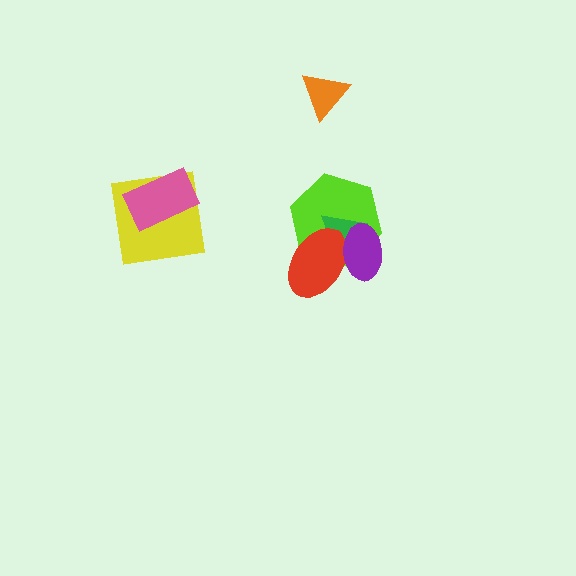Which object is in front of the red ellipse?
The purple ellipse is in front of the red ellipse.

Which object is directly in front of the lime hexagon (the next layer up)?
The green triangle is directly in front of the lime hexagon.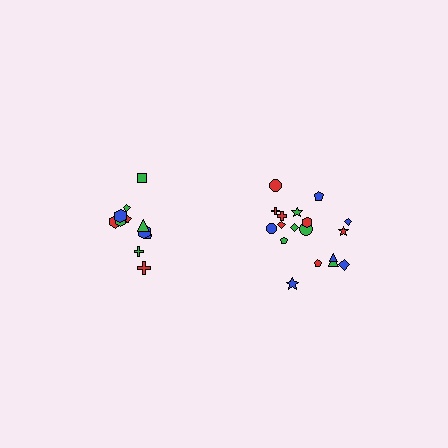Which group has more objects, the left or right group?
The right group.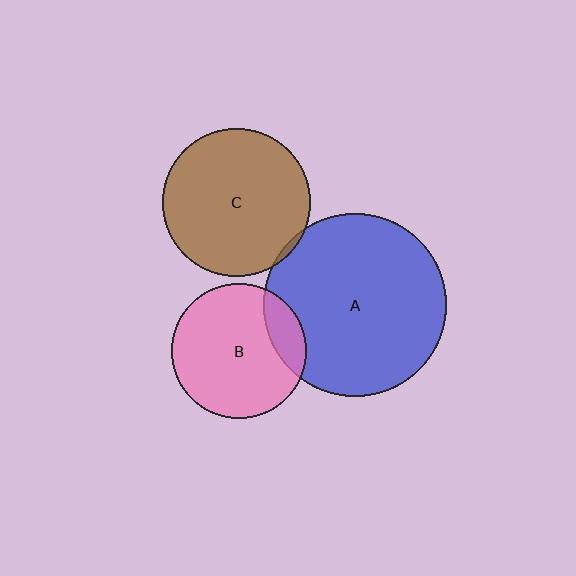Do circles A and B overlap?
Yes.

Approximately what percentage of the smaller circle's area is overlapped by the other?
Approximately 15%.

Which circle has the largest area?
Circle A (blue).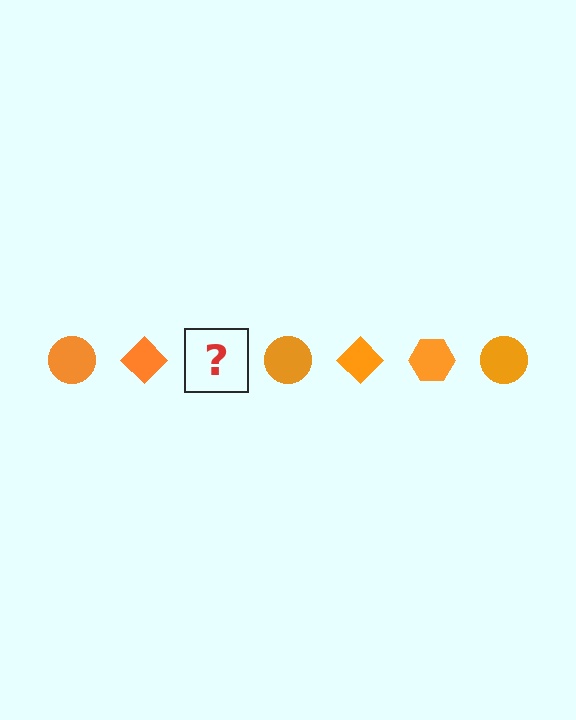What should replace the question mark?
The question mark should be replaced with an orange hexagon.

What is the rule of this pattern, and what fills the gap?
The rule is that the pattern cycles through circle, diamond, hexagon shapes in orange. The gap should be filled with an orange hexagon.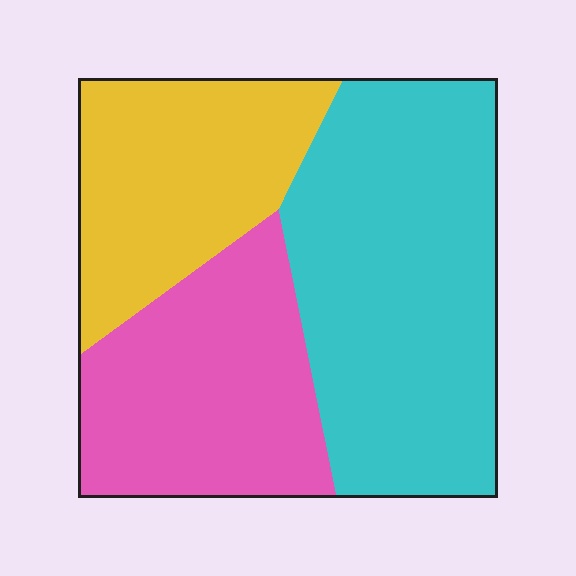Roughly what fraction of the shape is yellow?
Yellow covers around 25% of the shape.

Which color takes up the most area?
Cyan, at roughly 45%.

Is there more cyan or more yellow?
Cyan.